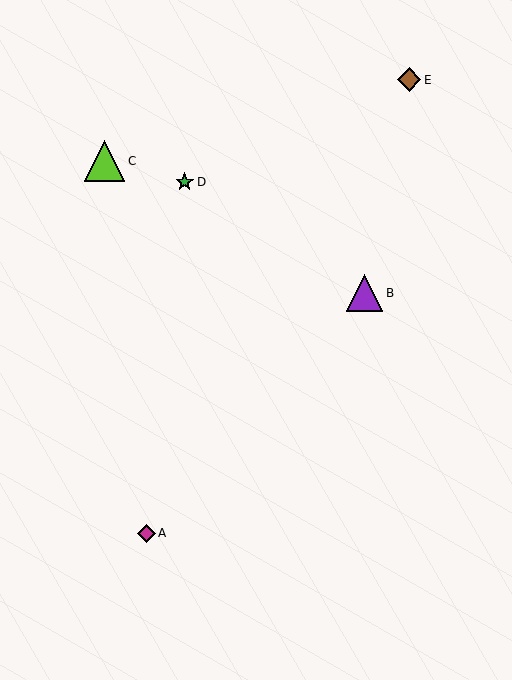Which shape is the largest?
The lime triangle (labeled C) is the largest.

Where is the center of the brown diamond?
The center of the brown diamond is at (409, 80).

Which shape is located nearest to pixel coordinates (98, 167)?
The lime triangle (labeled C) at (104, 161) is nearest to that location.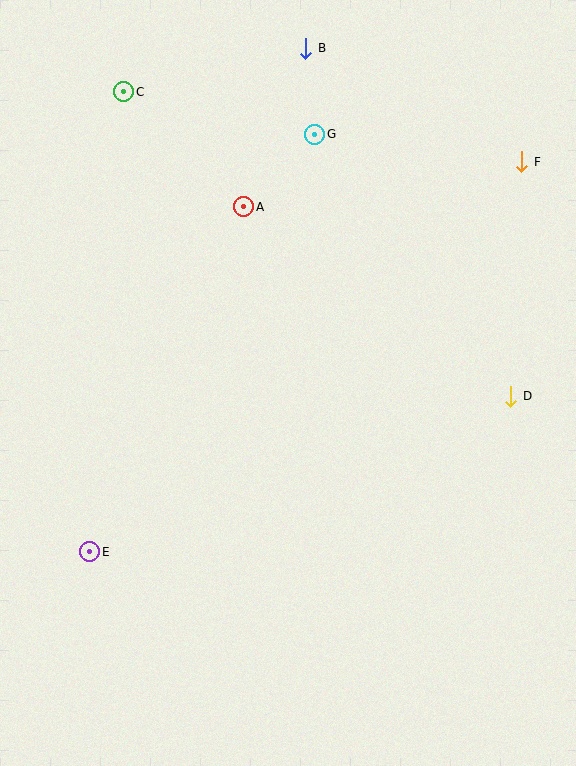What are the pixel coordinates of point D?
Point D is at (511, 396).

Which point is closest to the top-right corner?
Point F is closest to the top-right corner.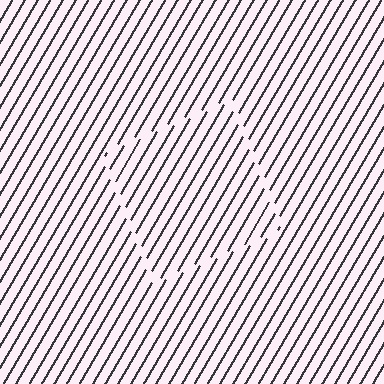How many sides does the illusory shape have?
4 sides — the line-ends trace a square.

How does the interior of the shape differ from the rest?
The interior of the shape contains the same grating, shifted by half a period — the contour is defined by the phase discontinuity where line-ends from the inner and outer gratings abut.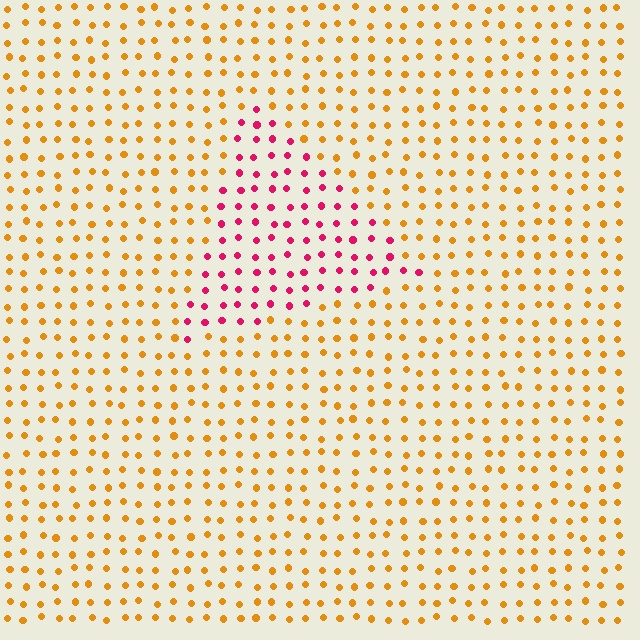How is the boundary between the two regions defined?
The boundary is defined purely by a slight shift in hue (about 60 degrees). Spacing, size, and orientation are identical on both sides.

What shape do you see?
I see a triangle.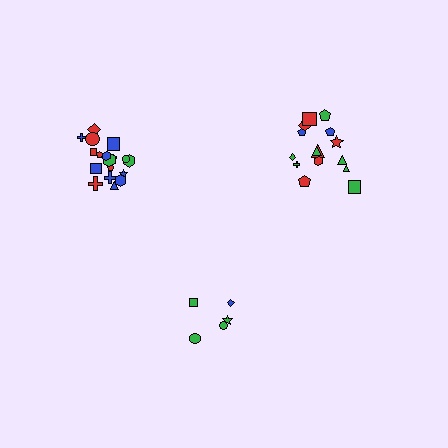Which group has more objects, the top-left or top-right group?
The top-left group.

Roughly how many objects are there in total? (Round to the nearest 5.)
Roughly 40 objects in total.